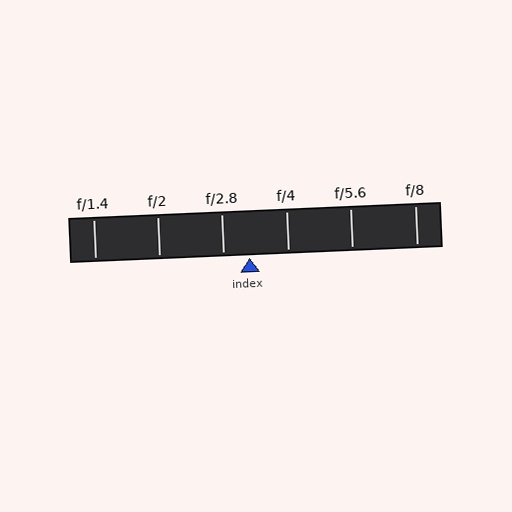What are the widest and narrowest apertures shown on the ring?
The widest aperture shown is f/1.4 and the narrowest is f/8.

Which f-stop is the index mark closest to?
The index mark is closest to f/2.8.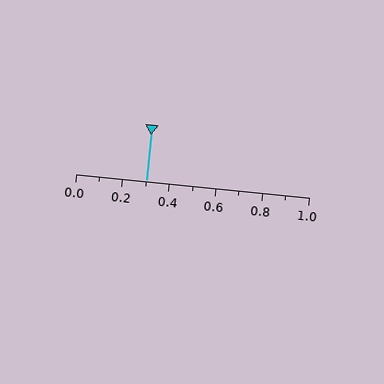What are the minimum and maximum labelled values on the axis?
The axis runs from 0.0 to 1.0.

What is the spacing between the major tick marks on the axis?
The major ticks are spaced 0.2 apart.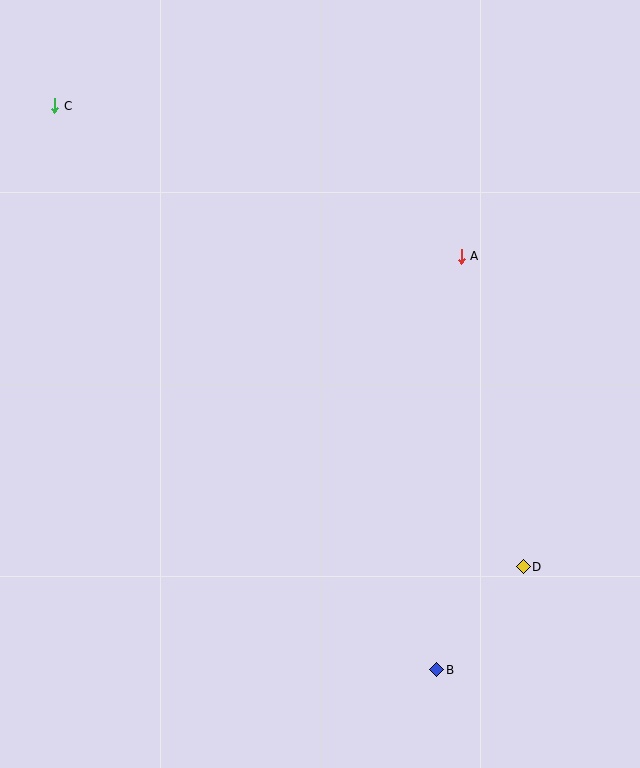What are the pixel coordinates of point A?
Point A is at (461, 256).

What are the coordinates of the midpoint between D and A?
The midpoint between D and A is at (492, 411).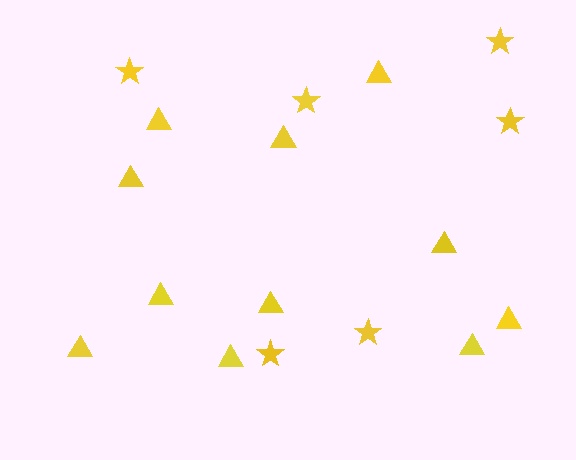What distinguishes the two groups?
There are 2 groups: one group of stars (6) and one group of triangles (11).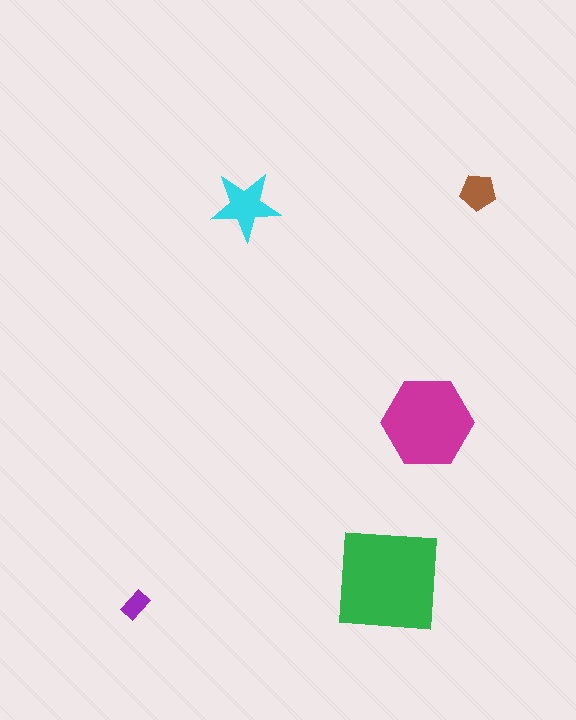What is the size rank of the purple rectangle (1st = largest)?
5th.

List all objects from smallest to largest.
The purple rectangle, the brown pentagon, the cyan star, the magenta hexagon, the green square.